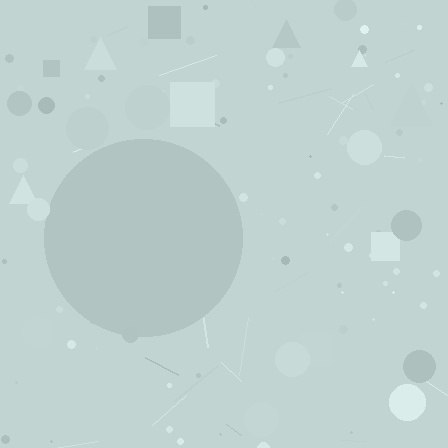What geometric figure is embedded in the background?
A circle is embedded in the background.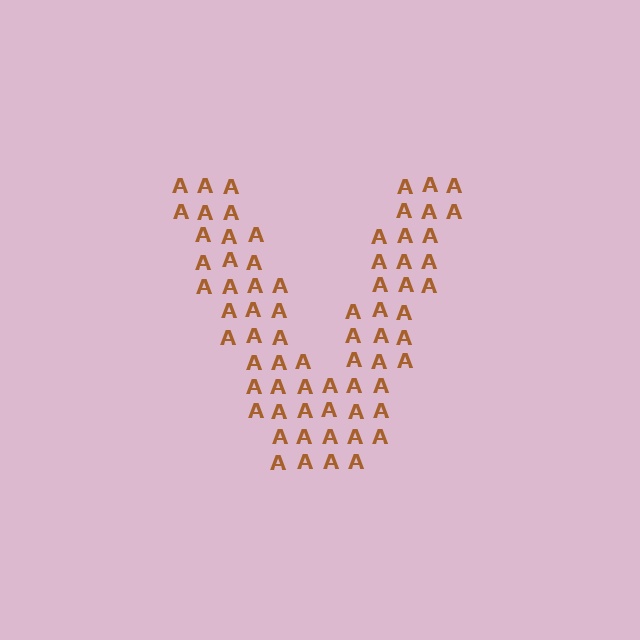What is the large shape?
The large shape is the letter V.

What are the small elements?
The small elements are letter A's.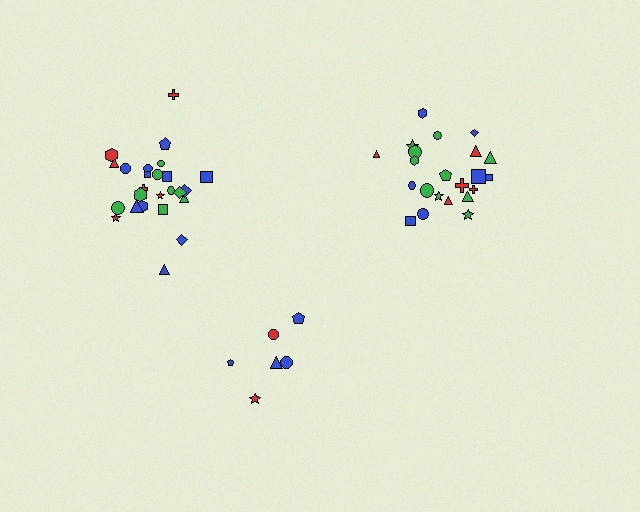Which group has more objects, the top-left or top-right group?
The top-left group.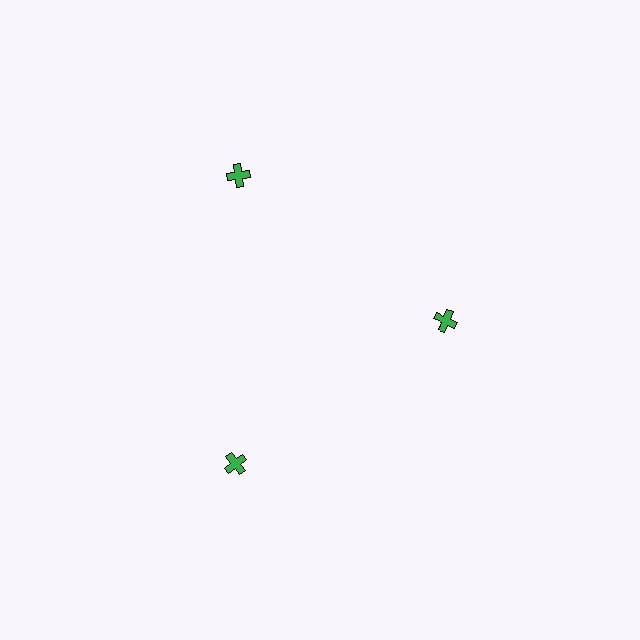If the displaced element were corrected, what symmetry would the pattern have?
It would have 3-fold rotational symmetry — the pattern would map onto itself every 120 degrees.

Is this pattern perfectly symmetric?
No. The 3 green crosses are arranged in a ring, but one element near the 3 o'clock position is pulled inward toward the center, breaking the 3-fold rotational symmetry.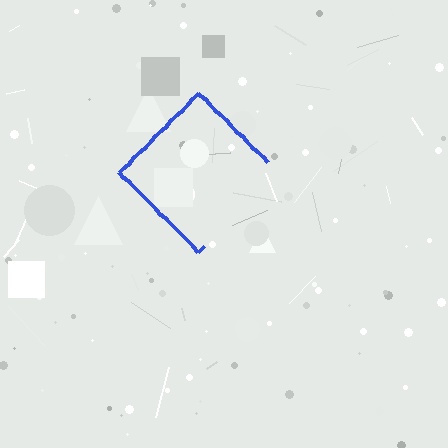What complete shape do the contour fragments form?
The contour fragments form a diamond.